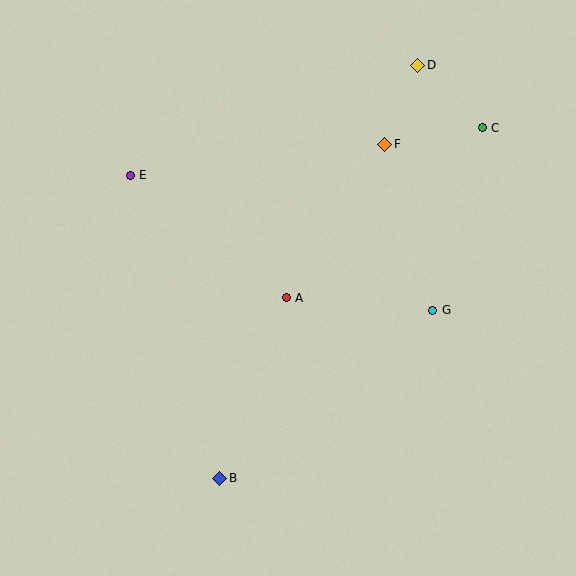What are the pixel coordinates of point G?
Point G is at (433, 310).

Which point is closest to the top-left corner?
Point E is closest to the top-left corner.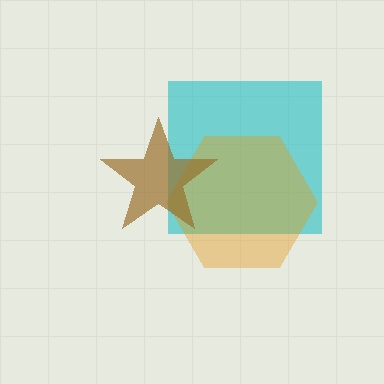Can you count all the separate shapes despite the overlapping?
Yes, there are 3 separate shapes.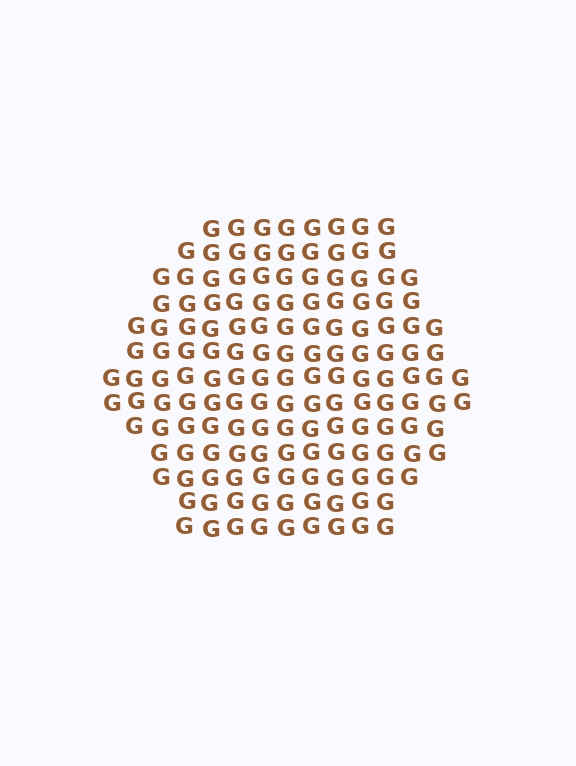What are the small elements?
The small elements are letter G's.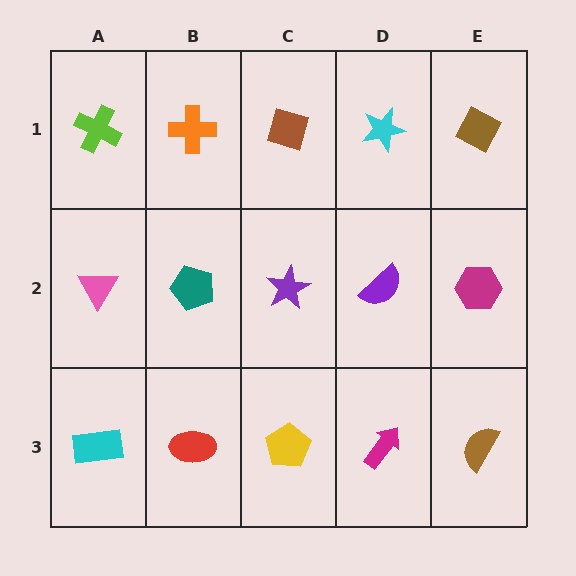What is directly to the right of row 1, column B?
A brown diamond.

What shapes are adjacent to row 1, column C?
A purple star (row 2, column C), an orange cross (row 1, column B), a cyan star (row 1, column D).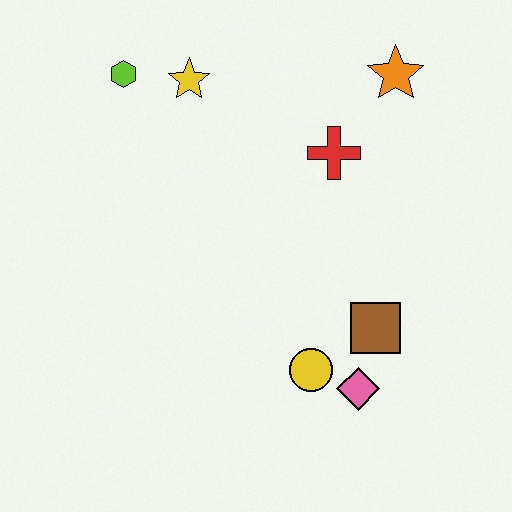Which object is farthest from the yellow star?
The pink diamond is farthest from the yellow star.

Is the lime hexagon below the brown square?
No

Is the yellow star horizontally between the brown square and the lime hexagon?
Yes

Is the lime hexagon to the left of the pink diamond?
Yes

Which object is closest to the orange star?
The red cross is closest to the orange star.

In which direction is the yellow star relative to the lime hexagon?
The yellow star is to the right of the lime hexagon.